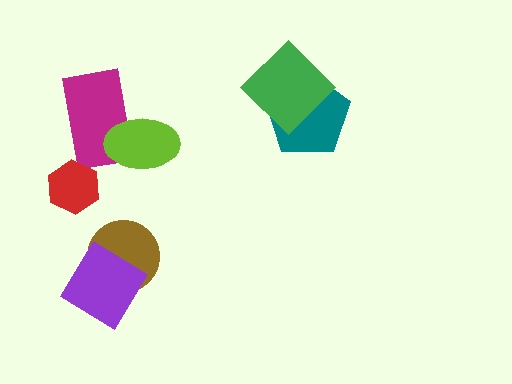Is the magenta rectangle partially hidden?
Yes, it is partially covered by another shape.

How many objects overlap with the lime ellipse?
1 object overlaps with the lime ellipse.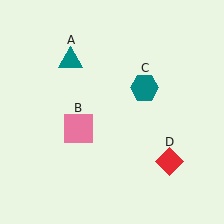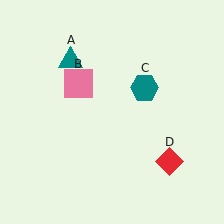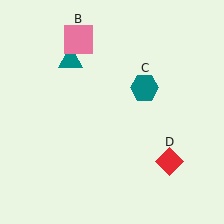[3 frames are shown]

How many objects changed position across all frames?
1 object changed position: pink square (object B).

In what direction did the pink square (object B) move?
The pink square (object B) moved up.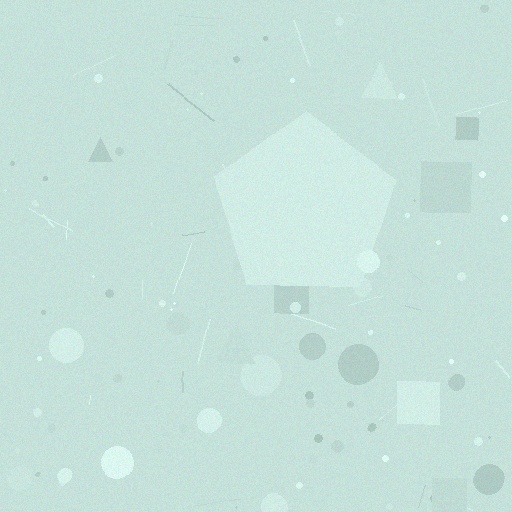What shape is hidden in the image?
A pentagon is hidden in the image.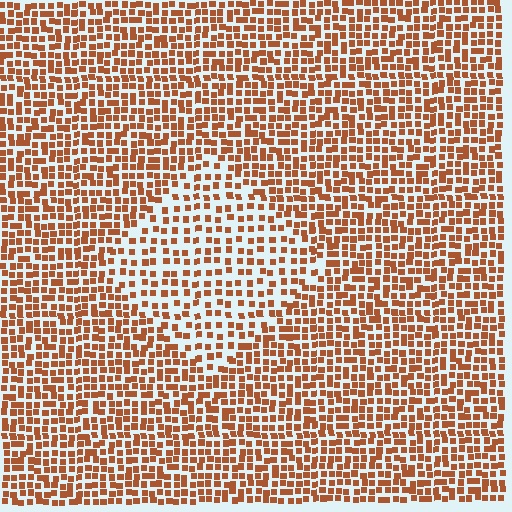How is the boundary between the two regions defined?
The boundary is defined by a change in element density (approximately 1.7x ratio). All elements are the same color, size, and shape.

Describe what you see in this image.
The image contains small brown elements arranged at two different densities. A diamond-shaped region is visible where the elements are less densely packed than the surrounding area.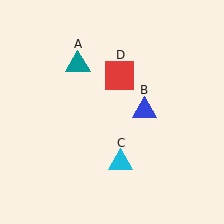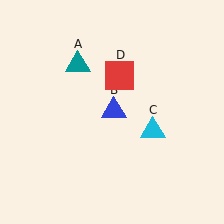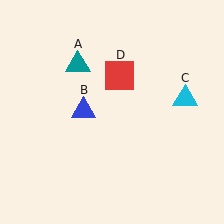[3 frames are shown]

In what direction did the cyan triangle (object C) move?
The cyan triangle (object C) moved up and to the right.